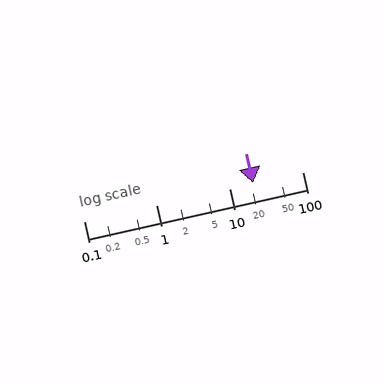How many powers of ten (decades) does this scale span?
The scale spans 3 decades, from 0.1 to 100.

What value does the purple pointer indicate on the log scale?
The pointer indicates approximately 21.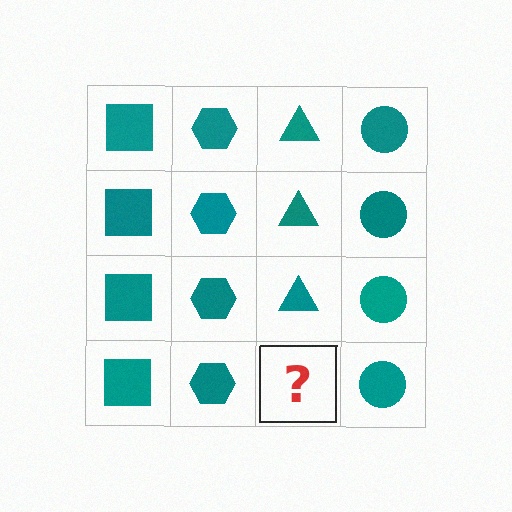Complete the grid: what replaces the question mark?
The question mark should be replaced with a teal triangle.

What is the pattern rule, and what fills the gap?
The rule is that each column has a consistent shape. The gap should be filled with a teal triangle.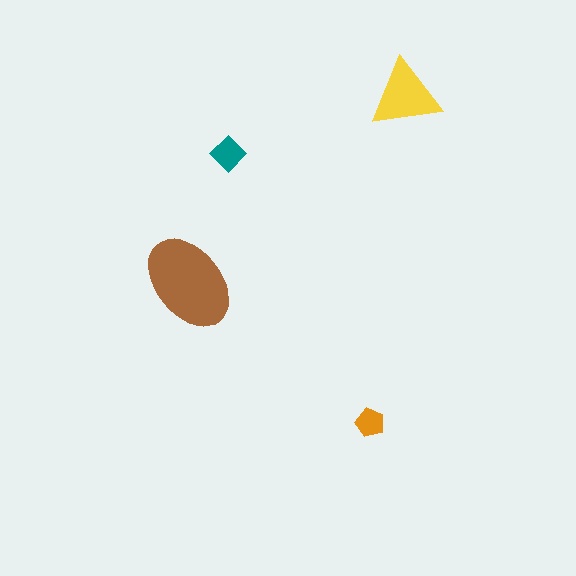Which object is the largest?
The brown ellipse.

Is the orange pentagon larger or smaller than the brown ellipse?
Smaller.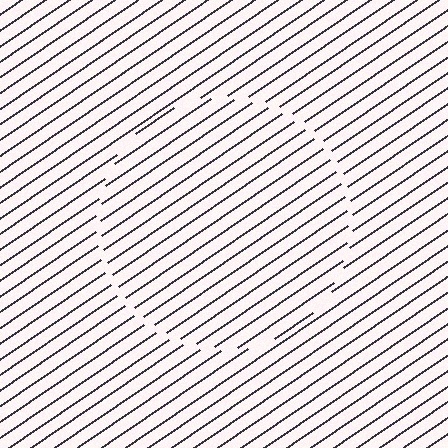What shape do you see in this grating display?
An illusory circle. The interior of the shape contains the same grating, shifted by half a period — the contour is defined by the phase discontinuity where line-ends from the inner and outer gratings abut.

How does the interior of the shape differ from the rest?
The interior of the shape contains the same grating, shifted by half a period — the contour is defined by the phase discontinuity where line-ends from the inner and outer gratings abut.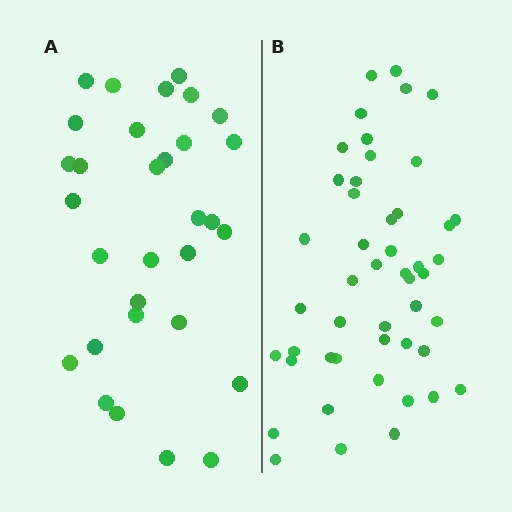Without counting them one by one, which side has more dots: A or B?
Region B (the right region) has more dots.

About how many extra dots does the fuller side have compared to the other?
Region B has approximately 15 more dots than region A.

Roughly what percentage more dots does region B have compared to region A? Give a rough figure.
About 55% more.